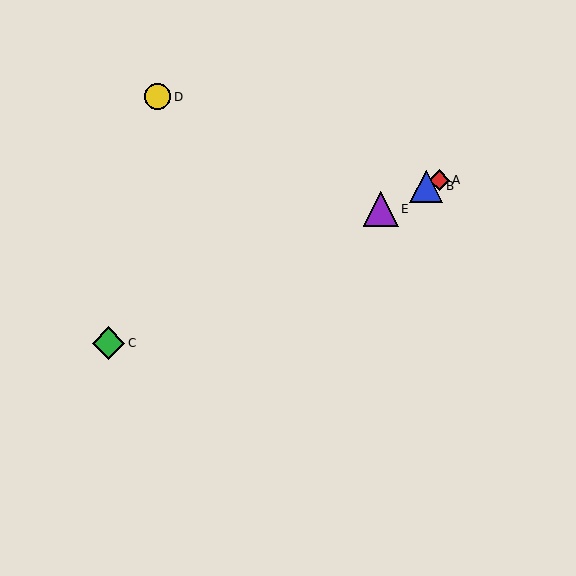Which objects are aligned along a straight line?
Objects A, B, C, E are aligned along a straight line.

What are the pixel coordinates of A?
Object A is at (439, 180).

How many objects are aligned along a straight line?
4 objects (A, B, C, E) are aligned along a straight line.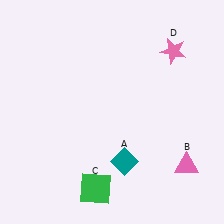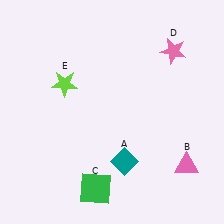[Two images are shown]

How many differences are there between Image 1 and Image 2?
There is 1 difference between the two images.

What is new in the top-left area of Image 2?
A lime star (E) was added in the top-left area of Image 2.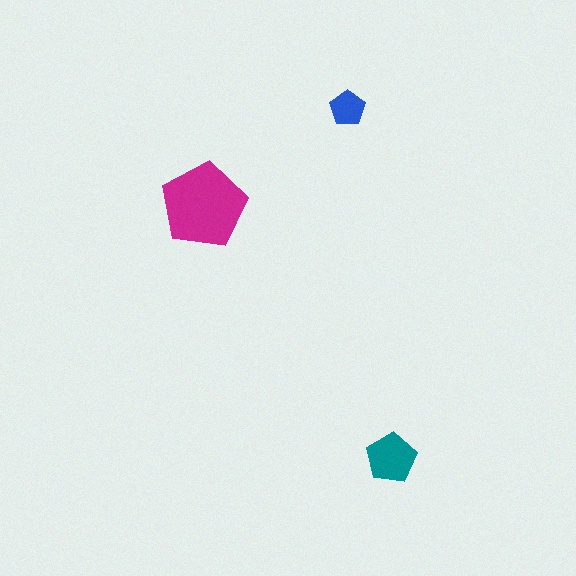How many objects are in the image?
There are 3 objects in the image.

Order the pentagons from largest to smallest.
the magenta one, the teal one, the blue one.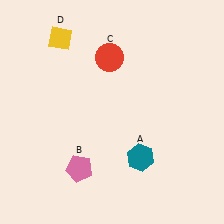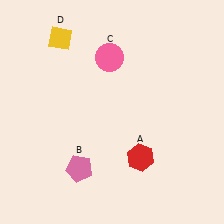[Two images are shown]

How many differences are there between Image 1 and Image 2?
There are 2 differences between the two images.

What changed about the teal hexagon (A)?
In Image 1, A is teal. In Image 2, it changed to red.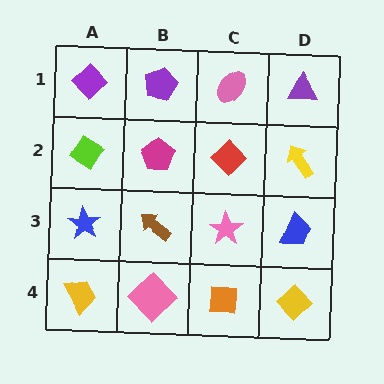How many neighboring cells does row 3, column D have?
3.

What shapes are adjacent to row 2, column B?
A purple pentagon (row 1, column B), a brown arrow (row 3, column B), a lime diamond (row 2, column A), a red diamond (row 2, column C).